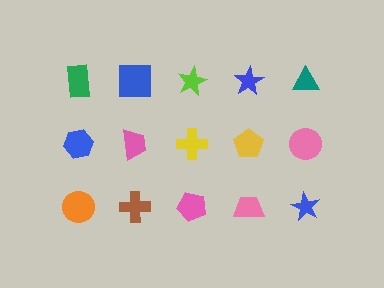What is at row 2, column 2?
A pink trapezoid.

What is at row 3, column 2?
A brown cross.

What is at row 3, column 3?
A pink pentagon.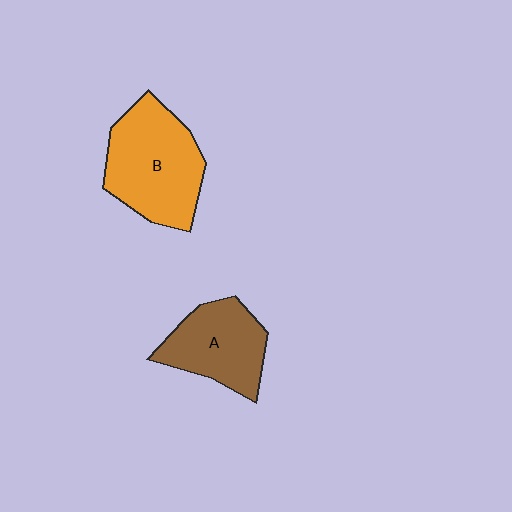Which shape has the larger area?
Shape B (orange).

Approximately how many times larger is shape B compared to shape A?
Approximately 1.3 times.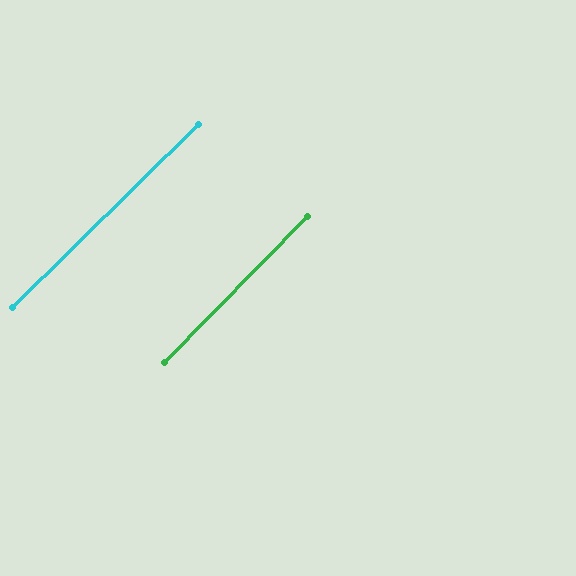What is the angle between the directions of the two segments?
Approximately 1 degree.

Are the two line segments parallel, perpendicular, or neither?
Parallel — their directions differ by only 0.9°.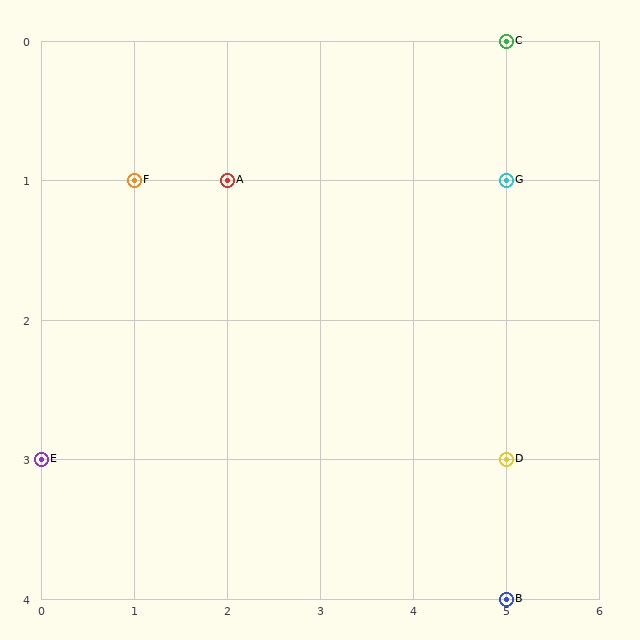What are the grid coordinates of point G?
Point G is at grid coordinates (5, 1).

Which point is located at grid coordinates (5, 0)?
Point C is at (5, 0).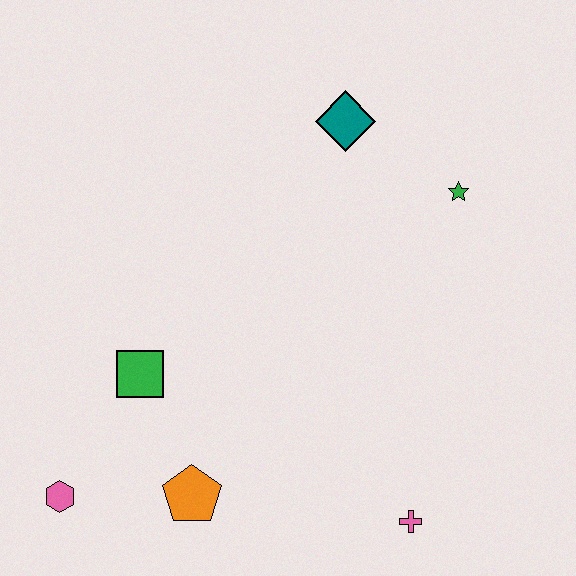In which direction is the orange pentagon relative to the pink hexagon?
The orange pentagon is to the right of the pink hexagon.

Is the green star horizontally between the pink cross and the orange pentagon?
No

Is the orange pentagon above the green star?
No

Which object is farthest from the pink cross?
The teal diamond is farthest from the pink cross.